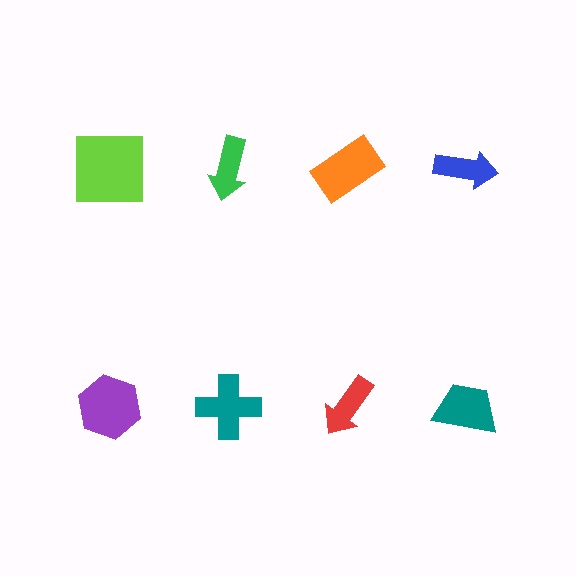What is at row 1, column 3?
An orange rectangle.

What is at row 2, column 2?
A teal cross.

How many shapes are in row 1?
4 shapes.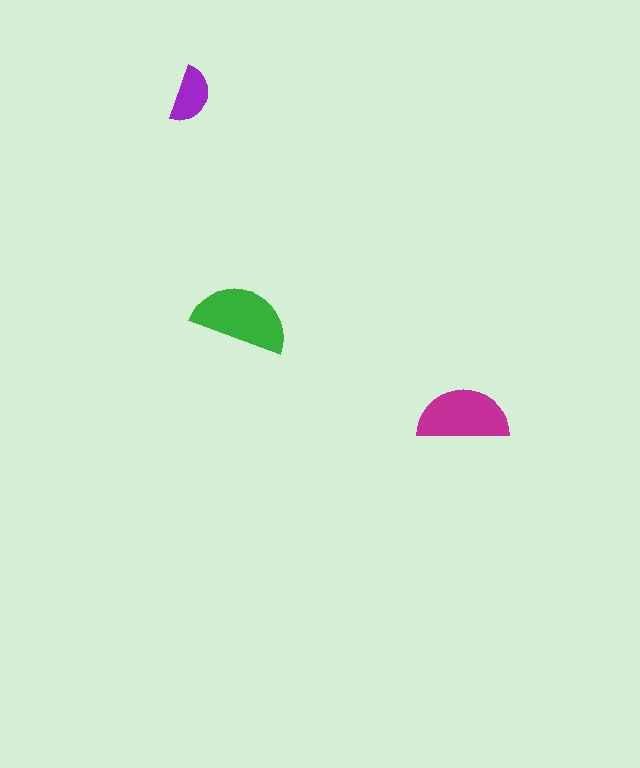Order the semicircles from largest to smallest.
the green one, the magenta one, the purple one.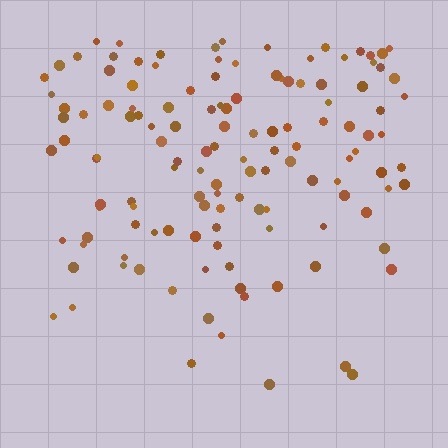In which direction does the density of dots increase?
From bottom to top, with the top side densest.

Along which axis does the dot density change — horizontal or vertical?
Vertical.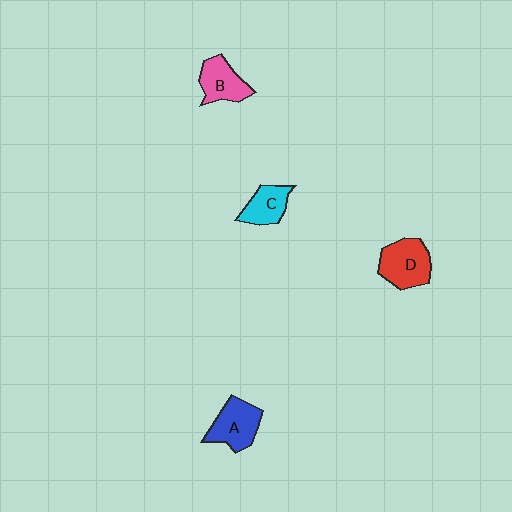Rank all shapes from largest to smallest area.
From largest to smallest: D (red), A (blue), B (pink), C (cyan).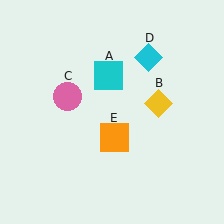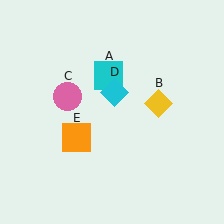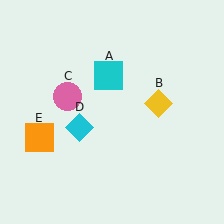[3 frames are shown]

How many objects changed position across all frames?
2 objects changed position: cyan diamond (object D), orange square (object E).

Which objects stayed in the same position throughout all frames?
Cyan square (object A) and yellow diamond (object B) and pink circle (object C) remained stationary.